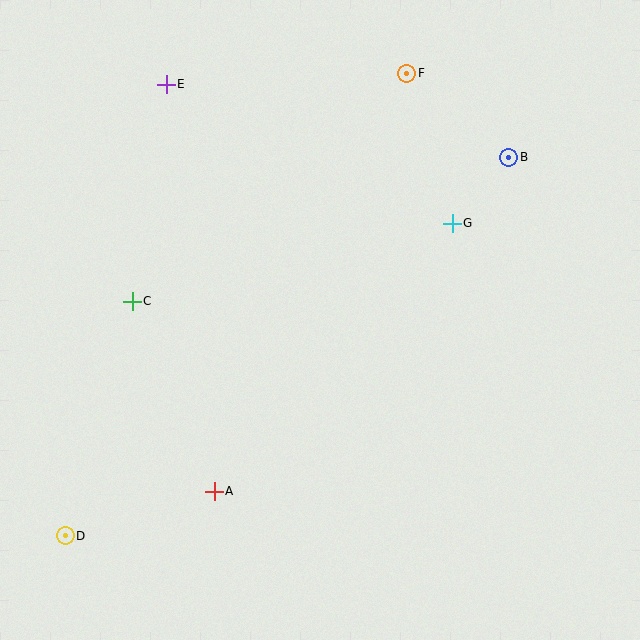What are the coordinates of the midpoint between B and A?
The midpoint between B and A is at (361, 324).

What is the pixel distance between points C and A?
The distance between C and A is 207 pixels.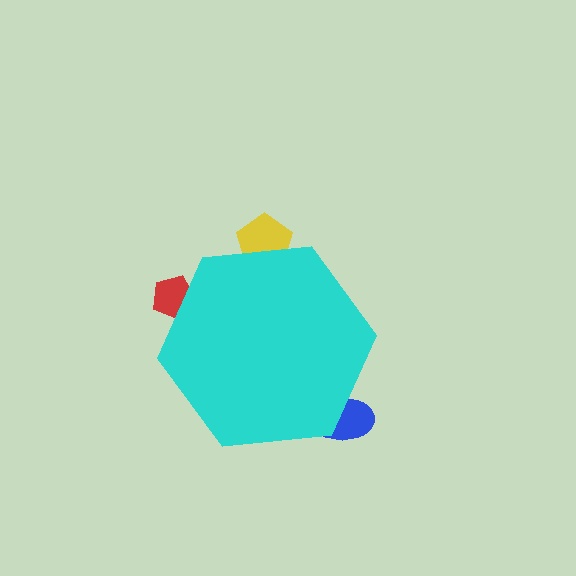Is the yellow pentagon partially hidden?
Yes, the yellow pentagon is partially hidden behind the cyan hexagon.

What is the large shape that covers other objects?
A cyan hexagon.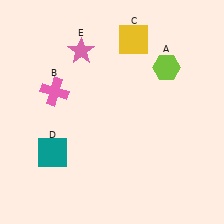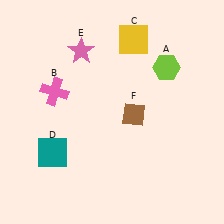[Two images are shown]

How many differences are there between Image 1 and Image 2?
There is 1 difference between the two images.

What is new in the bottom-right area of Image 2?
A brown diamond (F) was added in the bottom-right area of Image 2.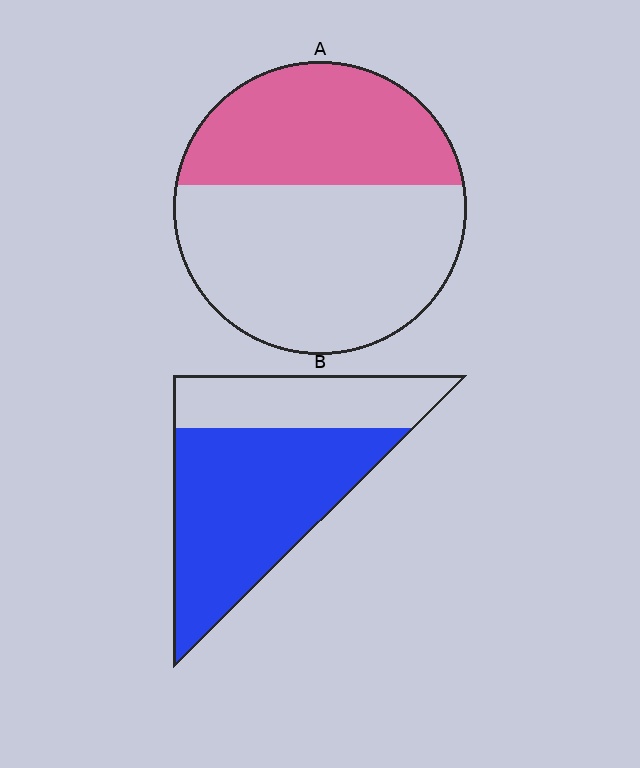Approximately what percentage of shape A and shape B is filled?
A is approximately 40% and B is approximately 65%.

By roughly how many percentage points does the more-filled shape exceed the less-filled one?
By roughly 25 percentage points (B over A).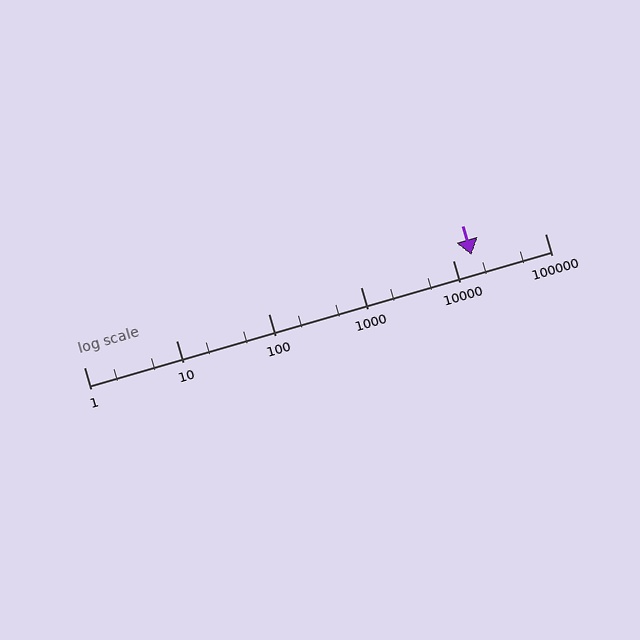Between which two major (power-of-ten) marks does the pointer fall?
The pointer is between 10000 and 100000.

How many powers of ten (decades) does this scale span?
The scale spans 5 decades, from 1 to 100000.